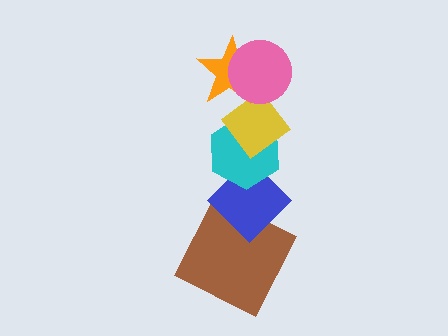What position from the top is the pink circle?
The pink circle is 1st from the top.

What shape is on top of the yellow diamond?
The orange star is on top of the yellow diamond.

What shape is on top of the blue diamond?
The cyan hexagon is on top of the blue diamond.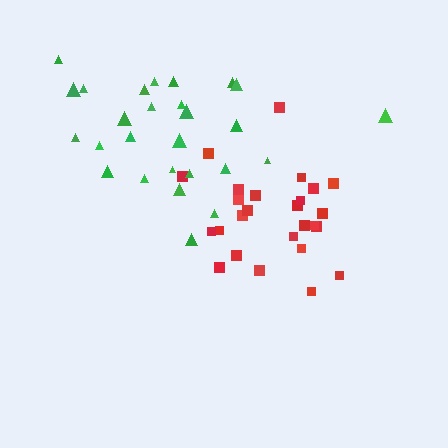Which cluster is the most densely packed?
Red.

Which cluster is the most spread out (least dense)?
Green.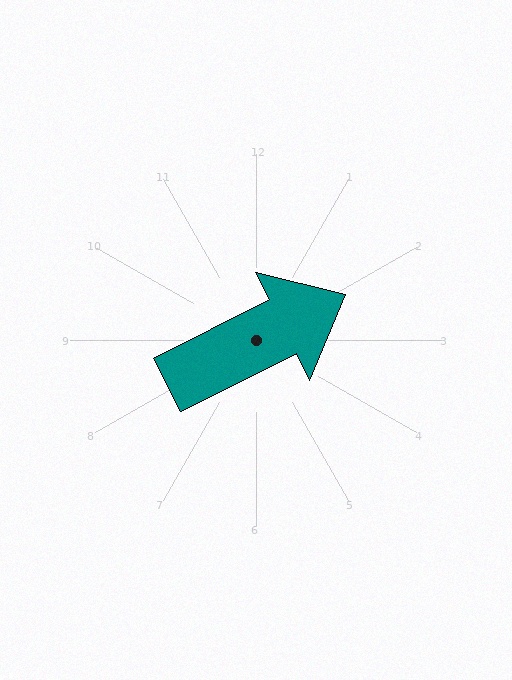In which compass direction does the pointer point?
Northeast.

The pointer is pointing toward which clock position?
Roughly 2 o'clock.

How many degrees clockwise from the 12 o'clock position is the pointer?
Approximately 63 degrees.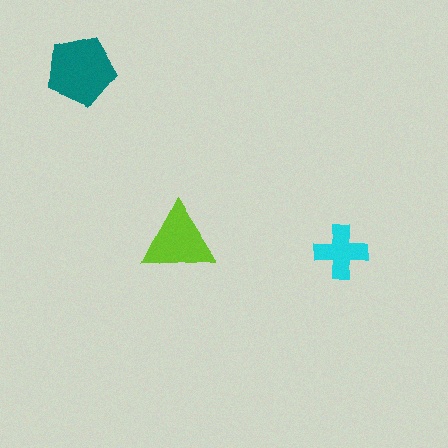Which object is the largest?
The teal pentagon.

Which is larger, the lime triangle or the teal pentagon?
The teal pentagon.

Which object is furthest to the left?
The teal pentagon is leftmost.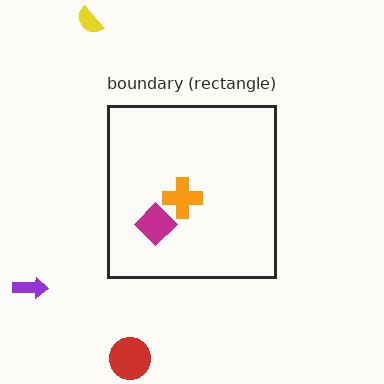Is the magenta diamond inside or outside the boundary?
Inside.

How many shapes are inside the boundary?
2 inside, 3 outside.